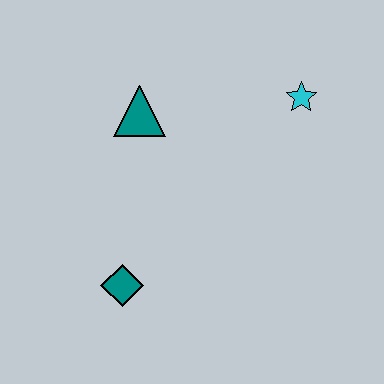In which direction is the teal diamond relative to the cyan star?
The teal diamond is below the cyan star.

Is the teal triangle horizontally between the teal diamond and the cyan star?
Yes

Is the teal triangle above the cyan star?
No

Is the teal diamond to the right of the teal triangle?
No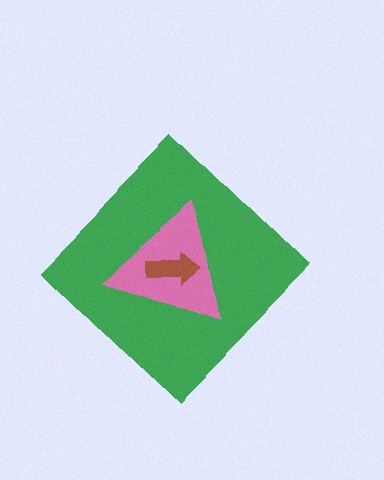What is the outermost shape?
The green diamond.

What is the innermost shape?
The brown arrow.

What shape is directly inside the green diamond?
The pink triangle.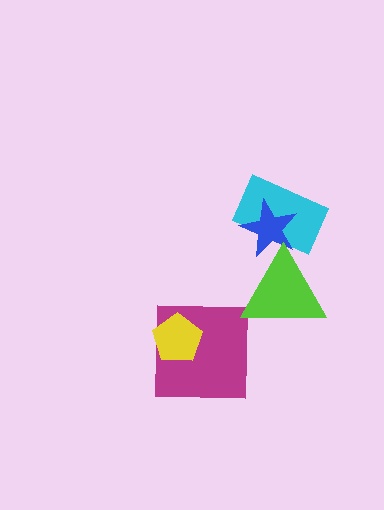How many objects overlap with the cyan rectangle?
2 objects overlap with the cyan rectangle.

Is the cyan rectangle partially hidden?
Yes, it is partially covered by another shape.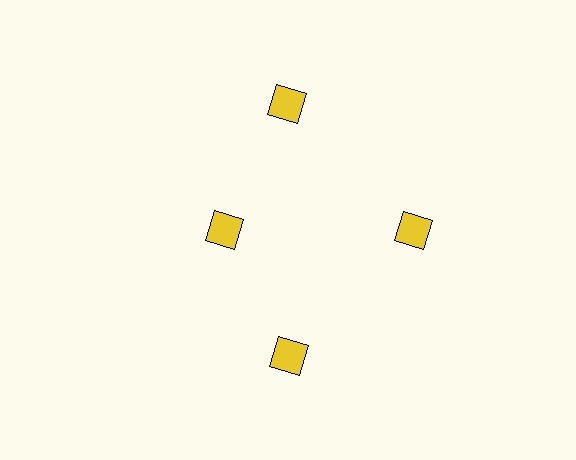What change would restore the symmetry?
The symmetry would be restored by moving it outward, back onto the ring so that all 4 diamonds sit at equal angles and equal distance from the center.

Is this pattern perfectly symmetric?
No. The 4 yellow diamonds are arranged in a ring, but one element near the 9 o'clock position is pulled inward toward the center, breaking the 4-fold rotational symmetry.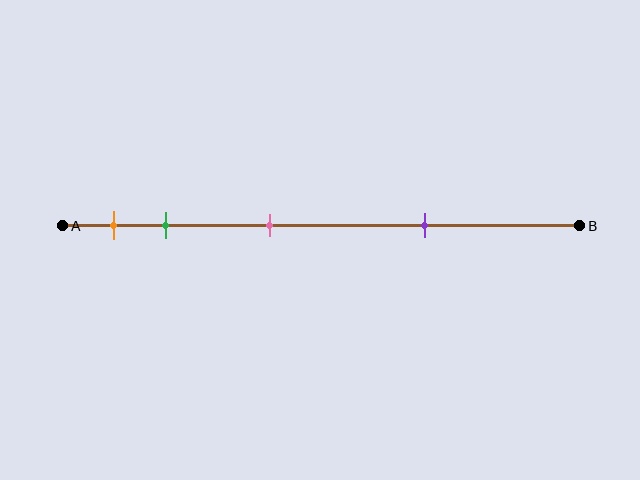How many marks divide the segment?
There are 4 marks dividing the segment.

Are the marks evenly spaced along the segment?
No, the marks are not evenly spaced.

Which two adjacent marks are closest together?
The orange and green marks are the closest adjacent pair.